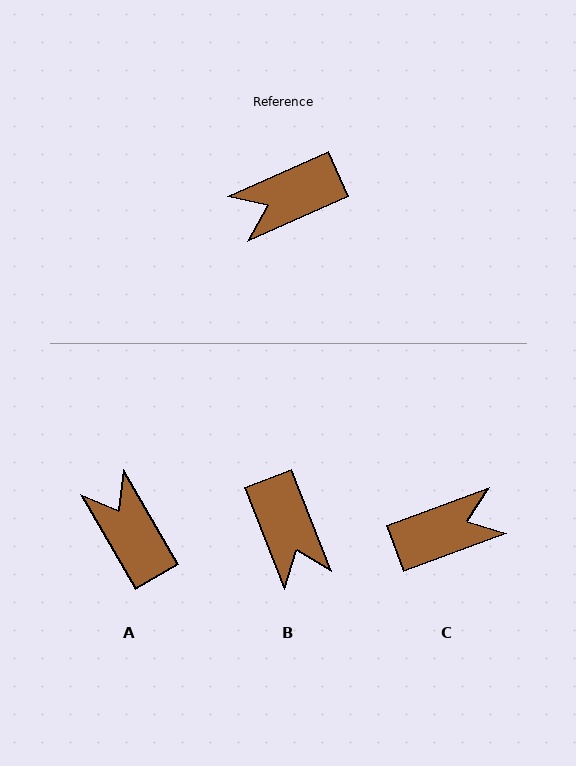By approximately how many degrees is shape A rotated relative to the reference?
Approximately 84 degrees clockwise.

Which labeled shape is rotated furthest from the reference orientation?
C, about 176 degrees away.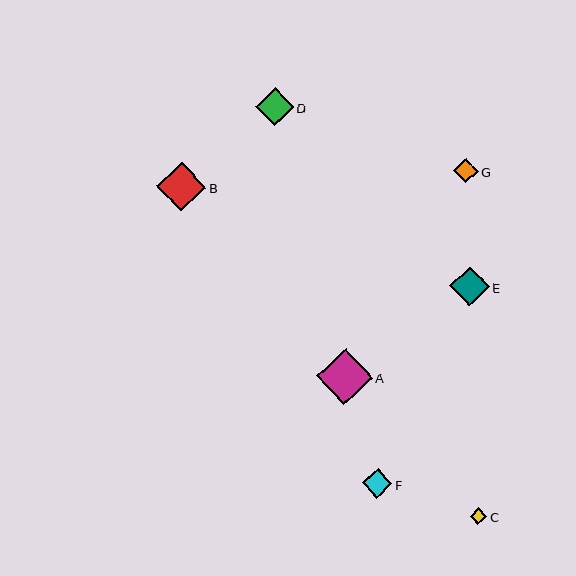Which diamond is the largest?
Diamond A is the largest with a size of approximately 56 pixels.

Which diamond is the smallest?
Diamond C is the smallest with a size of approximately 17 pixels.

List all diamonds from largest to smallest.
From largest to smallest: A, B, E, D, F, G, C.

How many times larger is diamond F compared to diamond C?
Diamond F is approximately 1.8 times the size of diamond C.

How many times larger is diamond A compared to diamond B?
Diamond A is approximately 1.1 times the size of diamond B.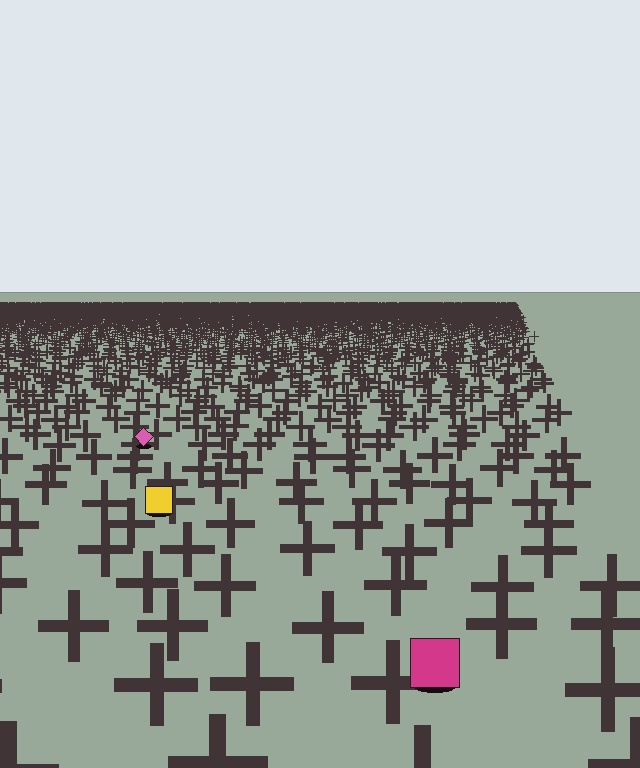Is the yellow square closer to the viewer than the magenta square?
No. The magenta square is closer — you can tell from the texture gradient: the ground texture is coarser near it.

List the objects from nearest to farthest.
From nearest to farthest: the magenta square, the yellow square, the pink diamond.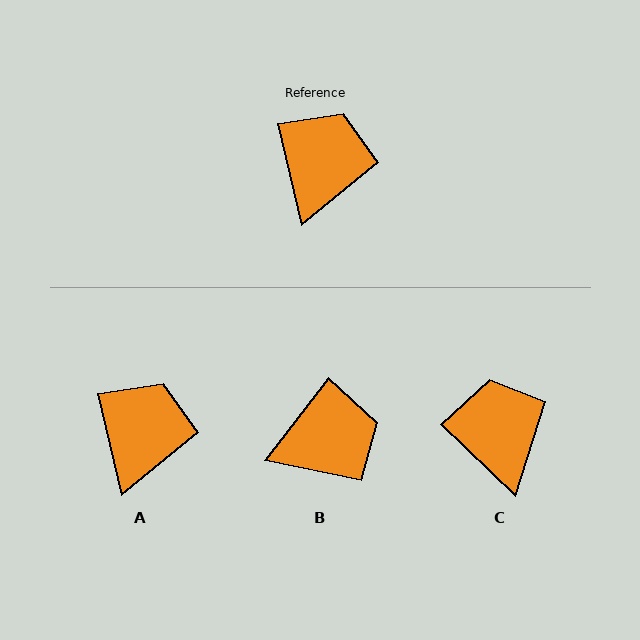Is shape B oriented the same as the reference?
No, it is off by about 51 degrees.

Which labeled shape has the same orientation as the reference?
A.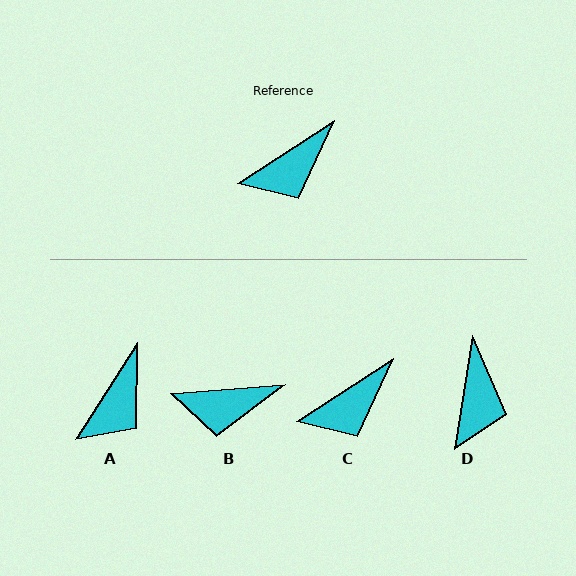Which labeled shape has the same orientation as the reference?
C.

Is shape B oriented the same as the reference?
No, it is off by about 28 degrees.